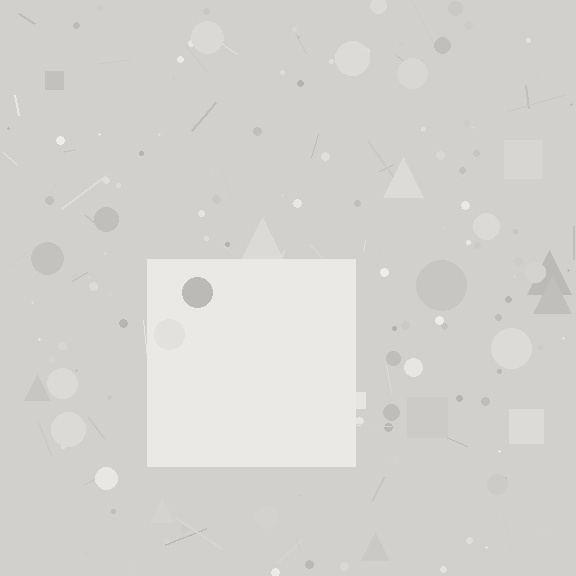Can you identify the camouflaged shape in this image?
The camouflaged shape is a square.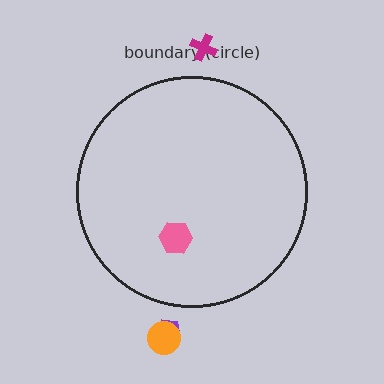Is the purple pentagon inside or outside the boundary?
Outside.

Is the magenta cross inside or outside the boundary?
Outside.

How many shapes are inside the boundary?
1 inside, 3 outside.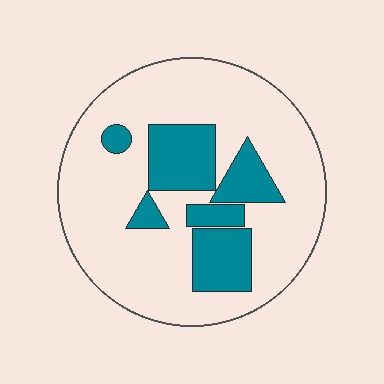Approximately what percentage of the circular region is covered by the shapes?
Approximately 25%.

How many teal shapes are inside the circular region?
6.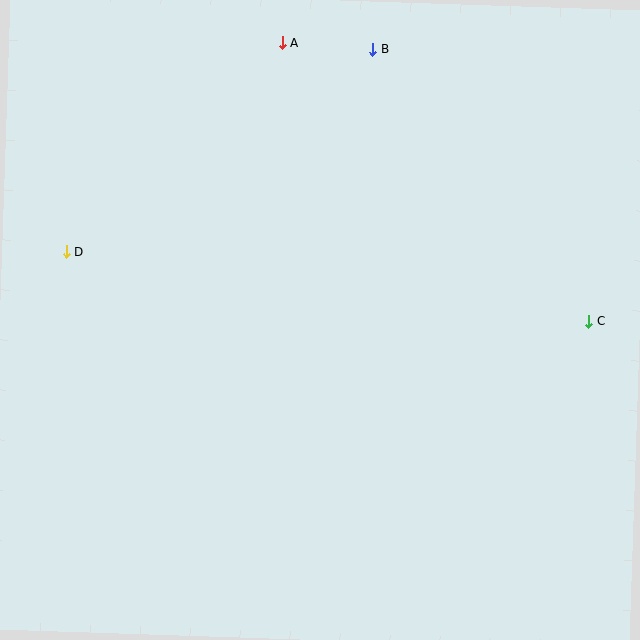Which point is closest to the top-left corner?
Point D is closest to the top-left corner.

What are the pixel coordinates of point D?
Point D is at (66, 251).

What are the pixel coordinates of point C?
Point C is at (589, 321).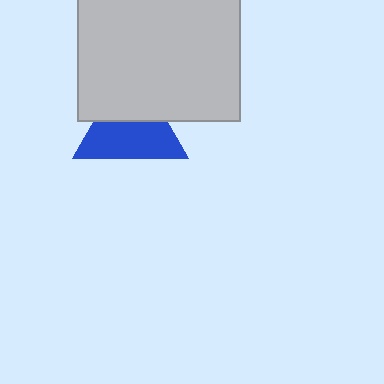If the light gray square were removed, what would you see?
You would see the complete blue triangle.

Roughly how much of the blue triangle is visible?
About half of it is visible (roughly 60%).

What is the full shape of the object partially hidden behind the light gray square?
The partially hidden object is a blue triangle.